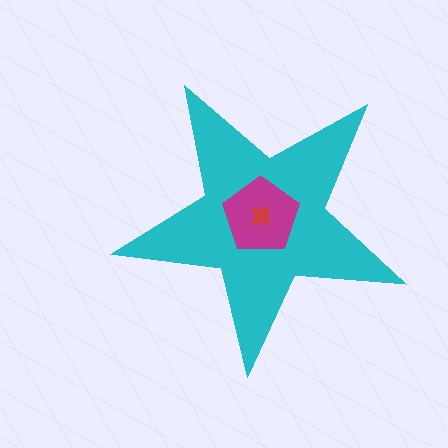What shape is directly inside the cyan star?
The magenta pentagon.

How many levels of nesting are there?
3.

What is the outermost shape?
The cyan star.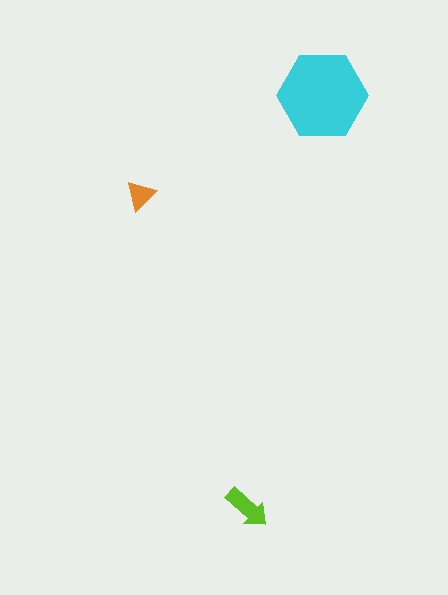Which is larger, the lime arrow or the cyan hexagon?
The cyan hexagon.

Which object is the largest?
The cyan hexagon.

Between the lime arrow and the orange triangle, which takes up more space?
The lime arrow.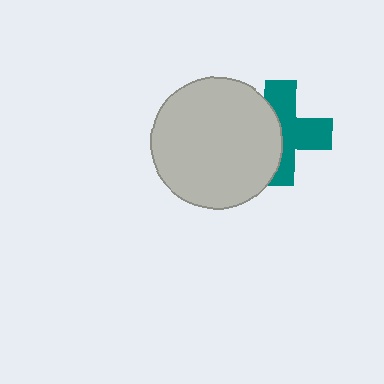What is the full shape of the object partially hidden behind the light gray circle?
The partially hidden object is a teal cross.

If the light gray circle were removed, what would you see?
You would see the complete teal cross.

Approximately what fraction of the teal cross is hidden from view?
Roughly 43% of the teal cross is hidden behind the light gray circle.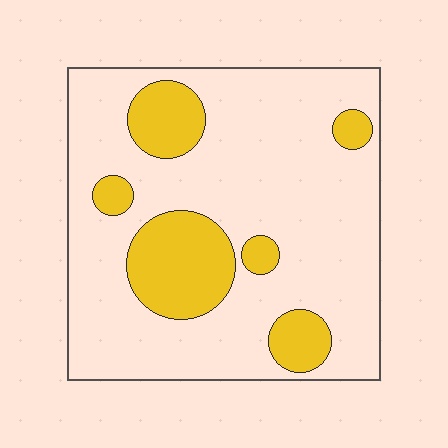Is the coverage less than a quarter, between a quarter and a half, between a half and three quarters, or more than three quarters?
Less than a quarter.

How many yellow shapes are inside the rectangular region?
6.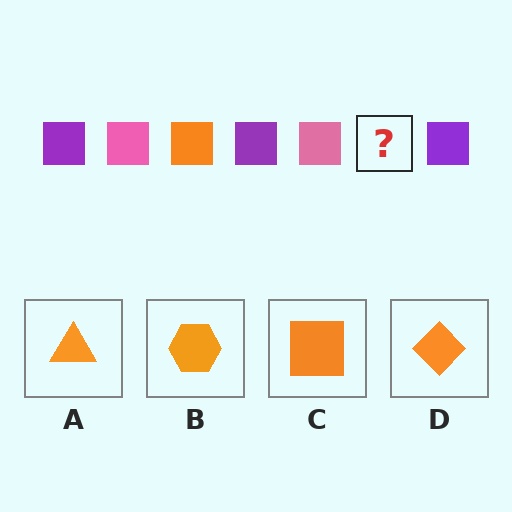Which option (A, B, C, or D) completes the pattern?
C.